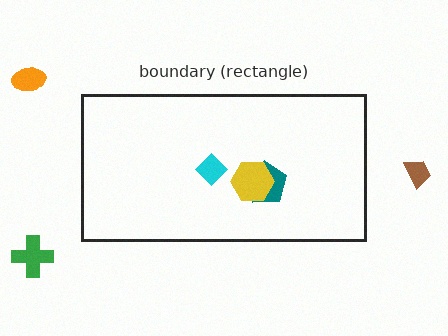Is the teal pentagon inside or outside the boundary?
Inside.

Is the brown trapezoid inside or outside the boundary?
Outside.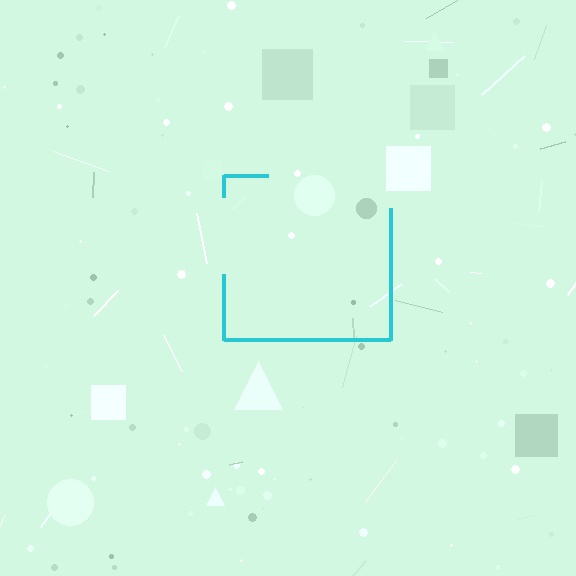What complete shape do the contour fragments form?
The contour fragments form a square.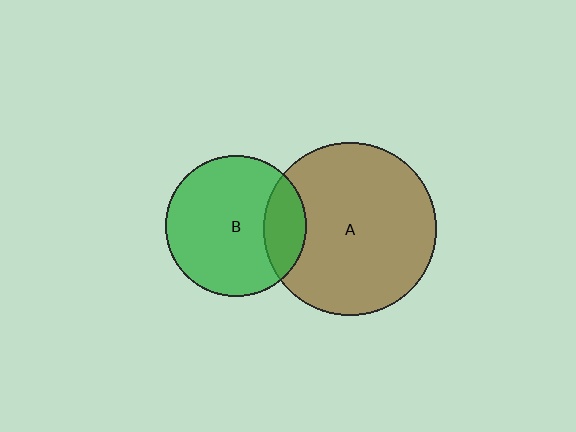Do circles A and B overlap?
Yes.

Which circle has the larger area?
Circle A (brown).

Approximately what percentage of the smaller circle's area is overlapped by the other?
Approximately 20%.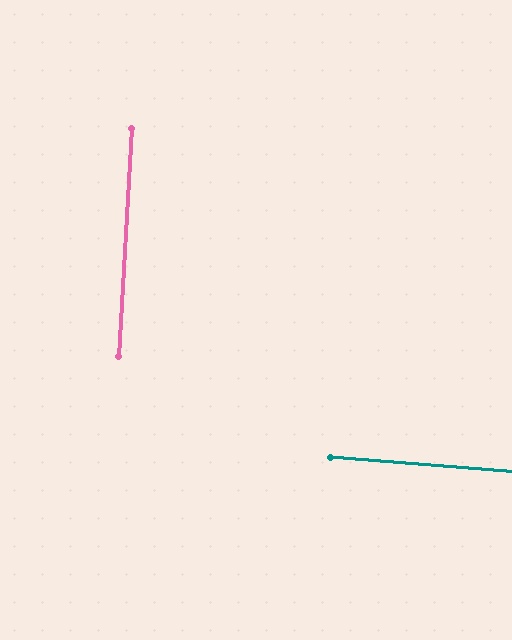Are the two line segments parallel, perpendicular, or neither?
Perpendicular — they meet at approximately 89°.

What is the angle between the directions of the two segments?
Approximately 89 degrees.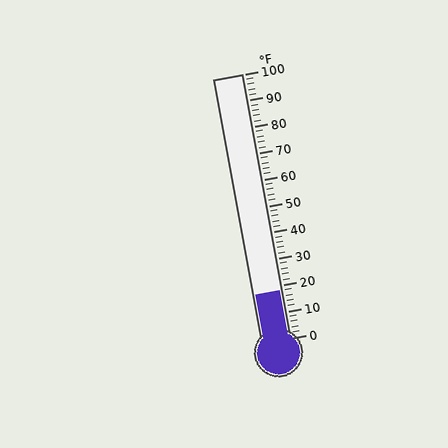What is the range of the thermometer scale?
The thermometer scale ranges from 0°F to 100°F.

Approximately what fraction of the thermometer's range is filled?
The thermometer is filled to approximately 20% of its range.